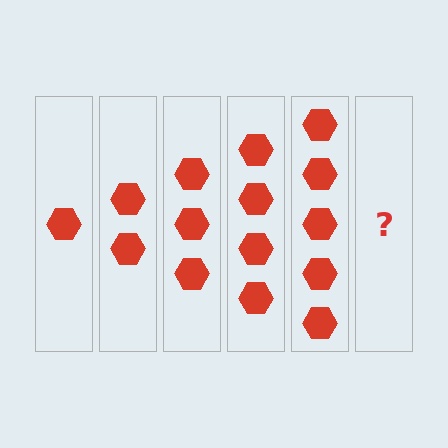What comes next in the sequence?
The next element should be 6 hexagons.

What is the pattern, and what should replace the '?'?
The pattern is that each step adds one more hexagon. The '?' should be 6 hexagons.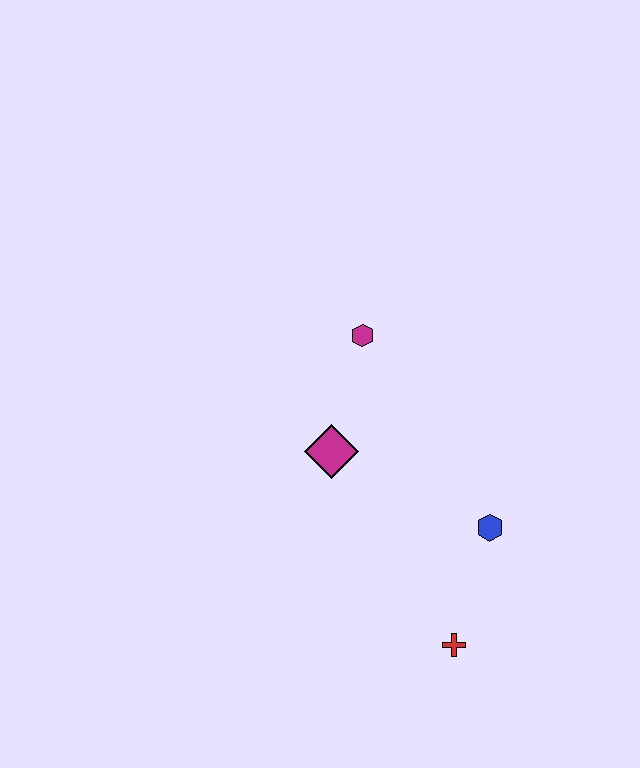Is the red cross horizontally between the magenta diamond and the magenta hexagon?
No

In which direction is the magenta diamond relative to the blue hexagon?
The magenta diamond is to the left of the blue hexagon.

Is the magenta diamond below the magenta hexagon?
Yes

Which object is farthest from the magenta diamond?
The red cross is farthest from the magenta diamond.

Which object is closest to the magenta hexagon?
The magenta diamond is closest to the magenta hexagon.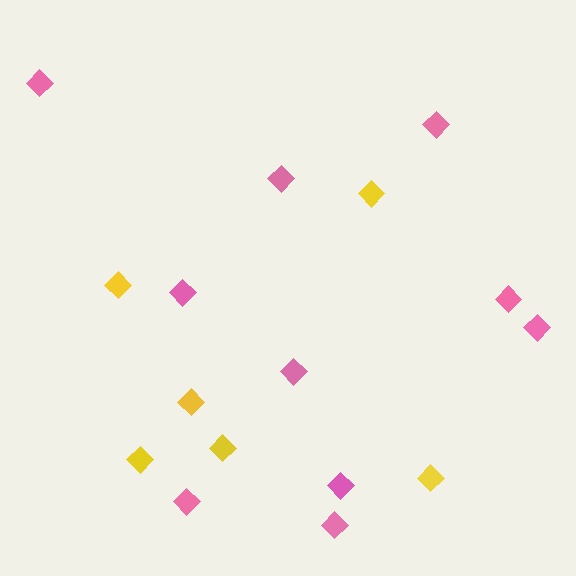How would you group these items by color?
There are 2 groups: one group of yellow diamonds (6) and one group of pink diamonds (10).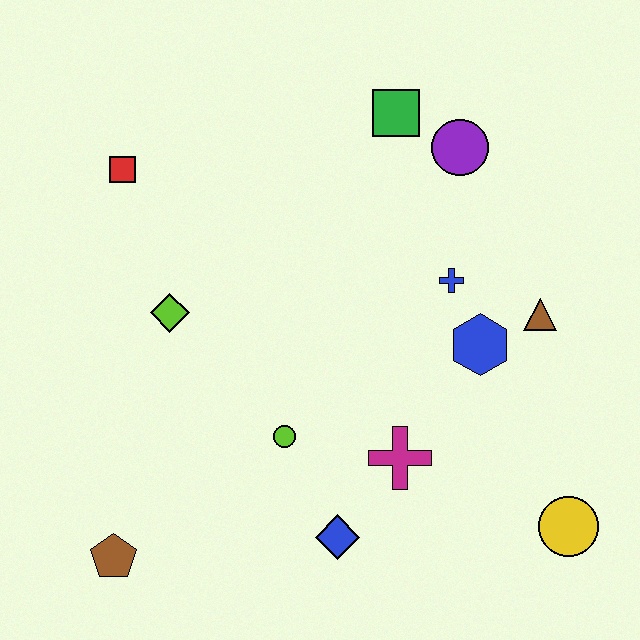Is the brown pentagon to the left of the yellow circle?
Yes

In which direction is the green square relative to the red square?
The green square is to the right of the red square.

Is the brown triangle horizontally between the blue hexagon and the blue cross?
No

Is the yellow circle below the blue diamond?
No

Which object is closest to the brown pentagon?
The lime circle is closest to the brown pentagon.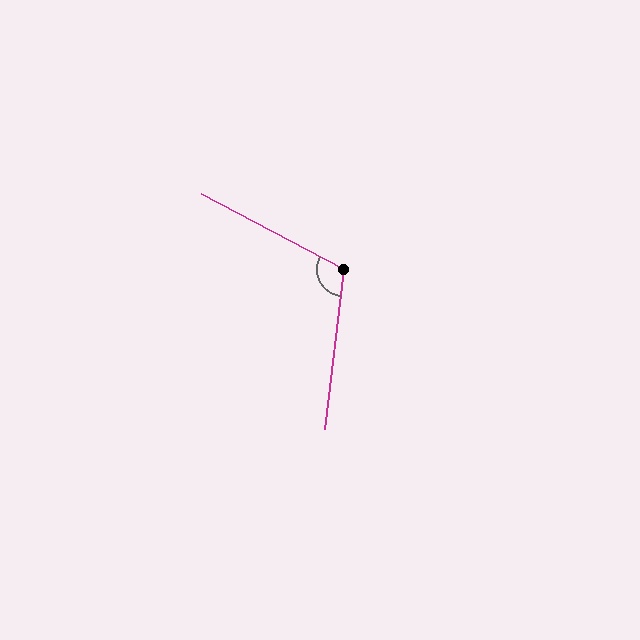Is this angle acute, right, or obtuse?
It is obtuse.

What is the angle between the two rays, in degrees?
Approximately 111 degrees.